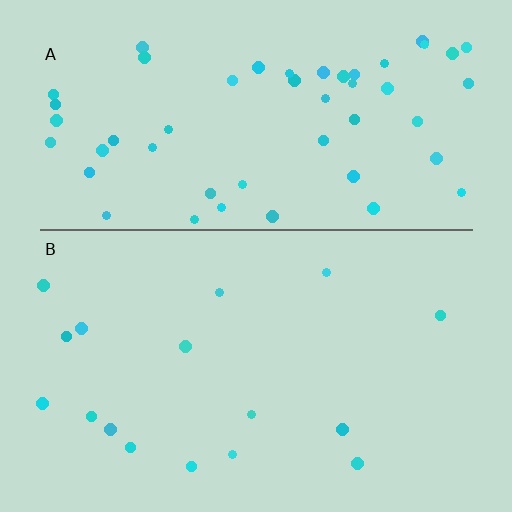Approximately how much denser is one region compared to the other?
Approximately 3.2× — region A over region B.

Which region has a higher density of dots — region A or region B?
A (the top).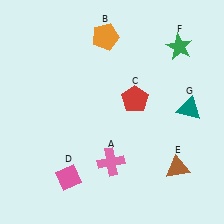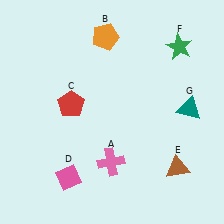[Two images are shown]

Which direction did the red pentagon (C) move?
The red pentagon (C) moved left.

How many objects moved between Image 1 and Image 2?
1 object moved between the two images.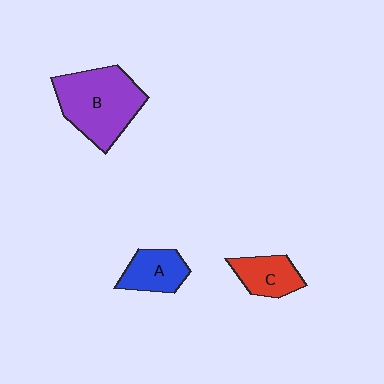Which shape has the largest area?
Shape B (purple).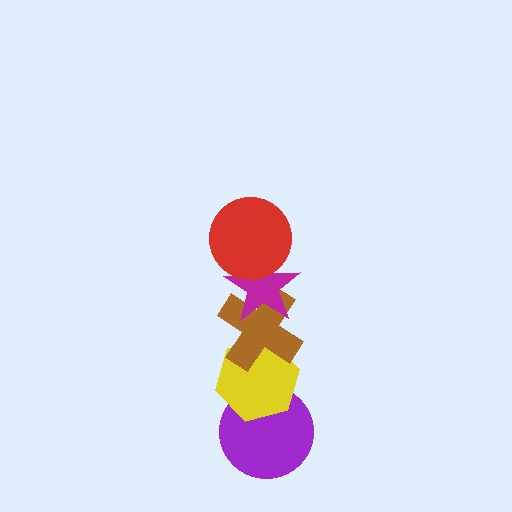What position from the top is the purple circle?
The purple circle is 5th from the top.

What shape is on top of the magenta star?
The red circle is on top of the magenta star.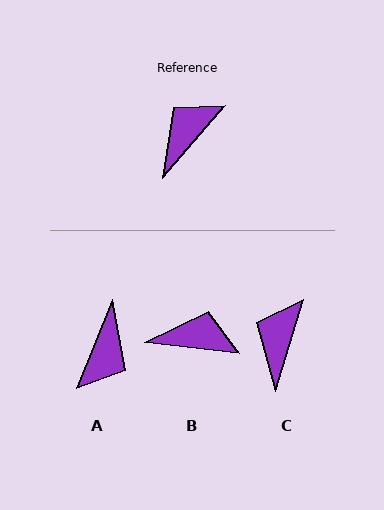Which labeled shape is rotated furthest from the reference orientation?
A, about 161 degrees away.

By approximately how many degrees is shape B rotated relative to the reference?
Approximately 55 degrees clockwise.